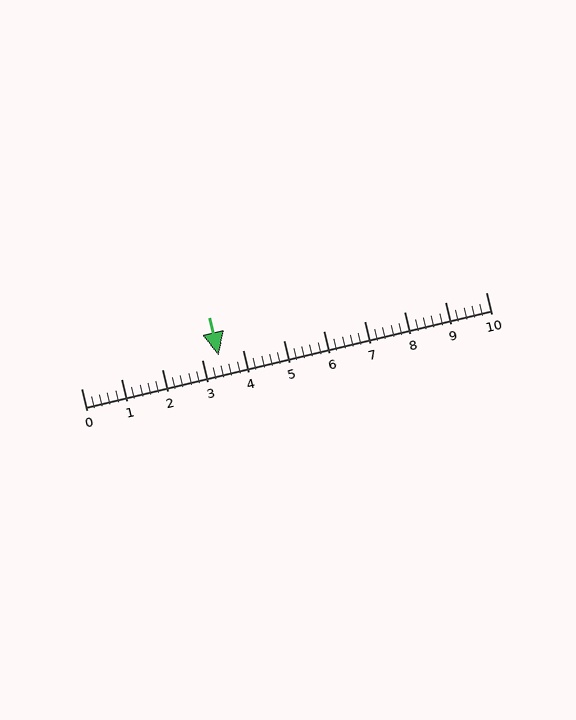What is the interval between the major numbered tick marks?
The major tick marks are spaced 1 units apart.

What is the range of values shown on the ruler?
The ruler shows values from 0 to 10.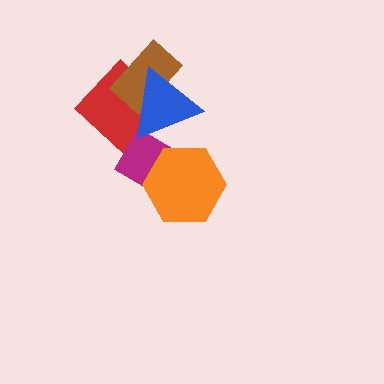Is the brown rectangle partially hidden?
Yes, it is partially covered by another shape.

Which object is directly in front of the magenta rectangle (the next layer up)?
The blue triangle is directly in front of the magenta rectangle.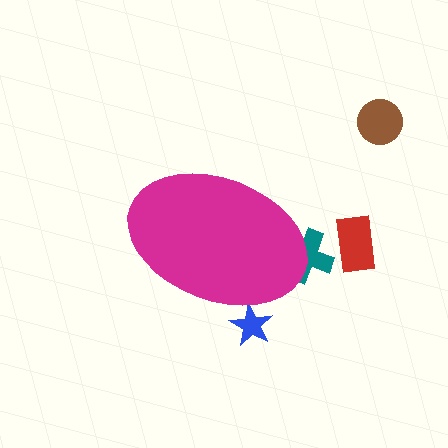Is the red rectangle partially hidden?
No, the red rectangle is fully visible.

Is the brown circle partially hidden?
No, the brown circle is fully visible.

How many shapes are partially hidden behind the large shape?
2 shapes are partially hidden.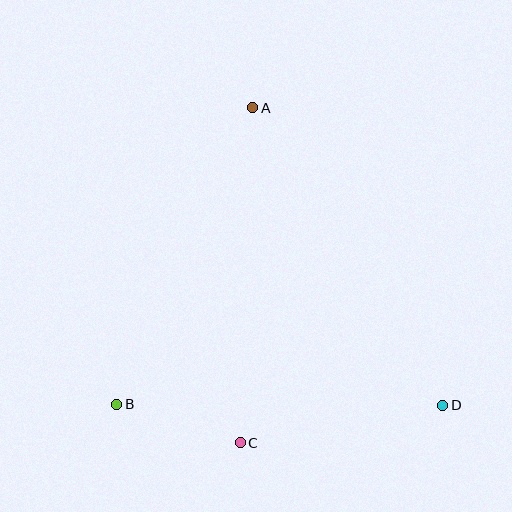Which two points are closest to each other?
Points B and C are closest to each other.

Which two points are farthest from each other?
Points A and D are farthest from each other.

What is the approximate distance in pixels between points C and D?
The distance between C and D is approximately 206 pixels.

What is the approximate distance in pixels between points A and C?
The distance between A and C is approximately 335 pixels.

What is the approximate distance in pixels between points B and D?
The distance between B and D is approximately 326 pixels.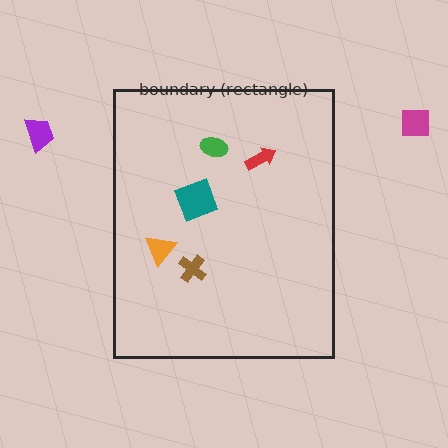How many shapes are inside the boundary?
5 inside, 2 outside.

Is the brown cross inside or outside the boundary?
Inside.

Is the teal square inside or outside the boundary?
Inside.